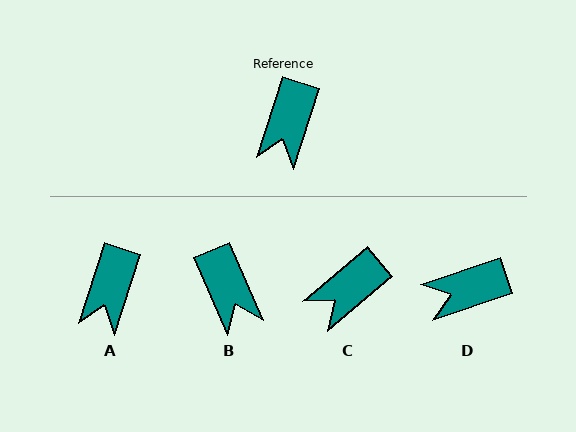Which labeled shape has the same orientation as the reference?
A.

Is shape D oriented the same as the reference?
No, it is off by about 54 degrees.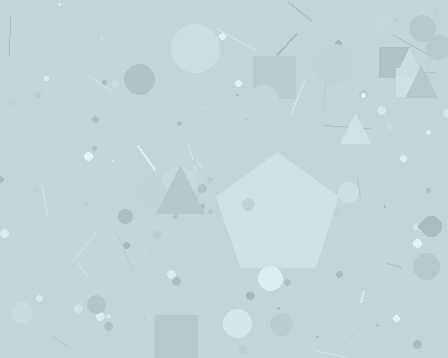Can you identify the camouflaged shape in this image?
The camouflaged shape is a pentagon.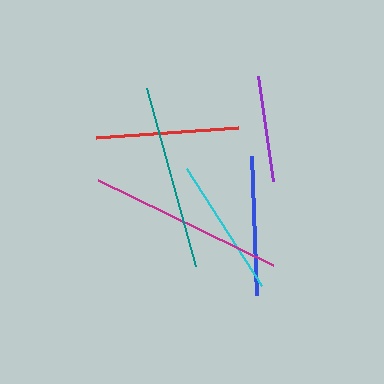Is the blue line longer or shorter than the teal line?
The teal line is longer than the blue line.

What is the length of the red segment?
The red segment is approximately 142 pixels long.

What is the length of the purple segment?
The purple segment is approximately 106 pixels long.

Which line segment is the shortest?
The purple line is the shortest at approximately 106 pixels.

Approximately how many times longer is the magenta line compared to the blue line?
The magenta line is approximately 1.4 times the length of the blue line.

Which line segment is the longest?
The magenta line is the longest at approximately 194 pixels.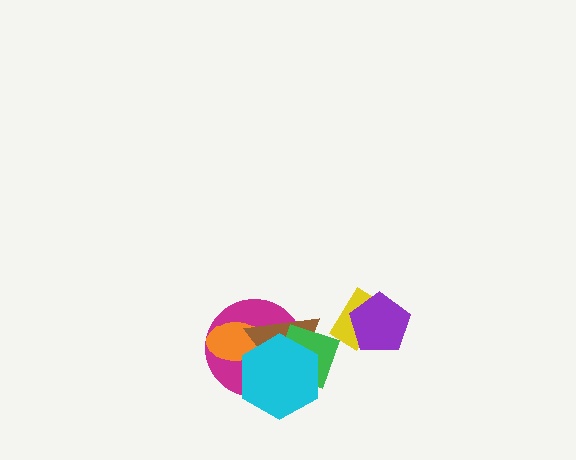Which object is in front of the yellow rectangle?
The purple pentagon is in front of the yellow rectangle.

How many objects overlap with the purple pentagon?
1 object overlaps with the purple pentagon.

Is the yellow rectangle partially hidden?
Yes, it is partially covered by another shape.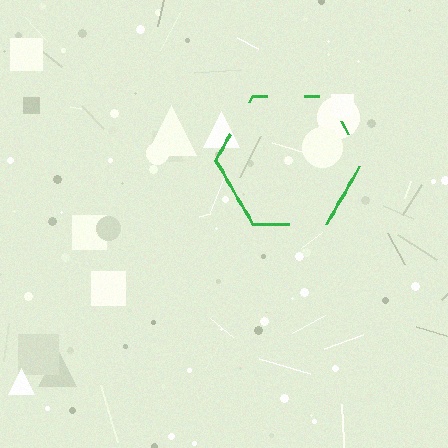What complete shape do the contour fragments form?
The contour fragments form a hexagon.